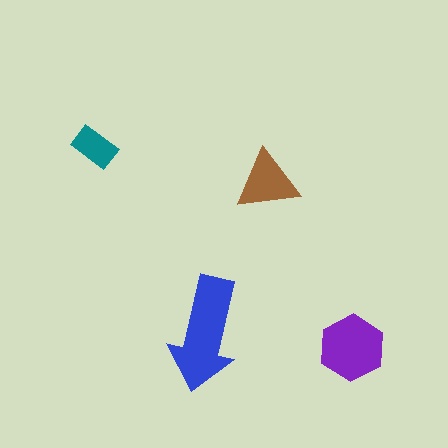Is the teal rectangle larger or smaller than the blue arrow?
Smaller.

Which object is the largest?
The blue arrow.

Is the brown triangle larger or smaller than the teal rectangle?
Larger.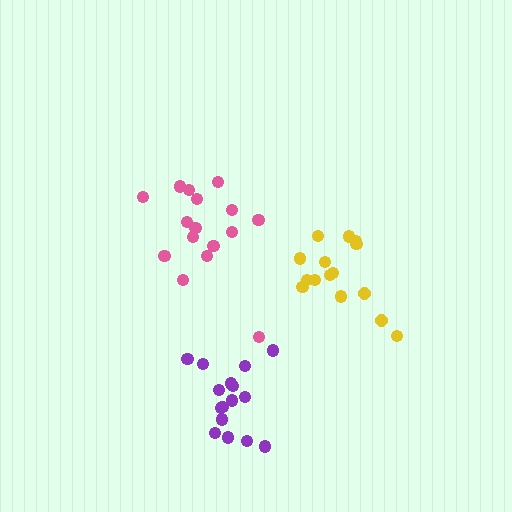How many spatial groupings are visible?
There are 3 spatial groupings.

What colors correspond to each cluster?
The clusters are colored: yellow, pink, purple.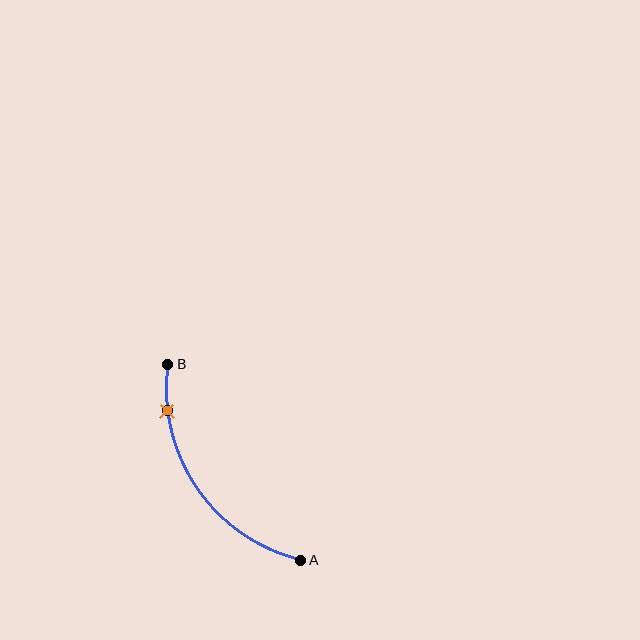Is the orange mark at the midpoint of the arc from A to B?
No. The orange mark lies on the arc but is closer to endpoint B. The arc midpoint would be at the point on the curve equidistant along the arc from both A and B.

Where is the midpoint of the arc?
The arc midpoint is the point on the curve farthest from the straight line joining A and B. It sits below and to the left of that line.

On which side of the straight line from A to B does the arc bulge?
The arc bulges below and to the left of the straight line connecting A and B.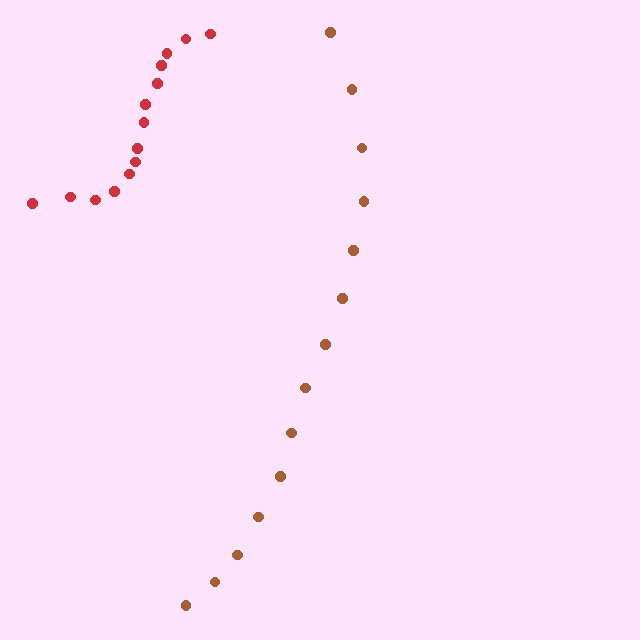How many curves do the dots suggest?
There are 2 distinct paths.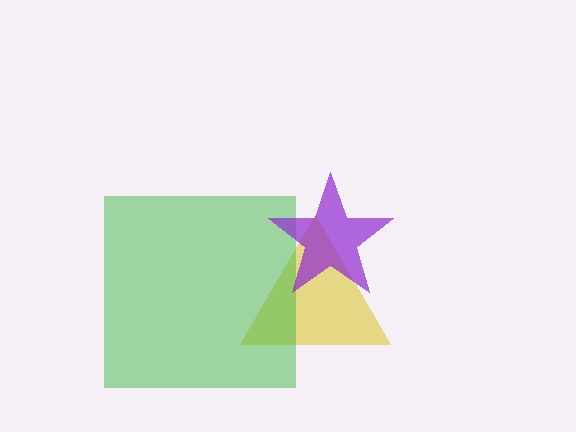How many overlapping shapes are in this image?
There are 3 overlapping shapes in the image.